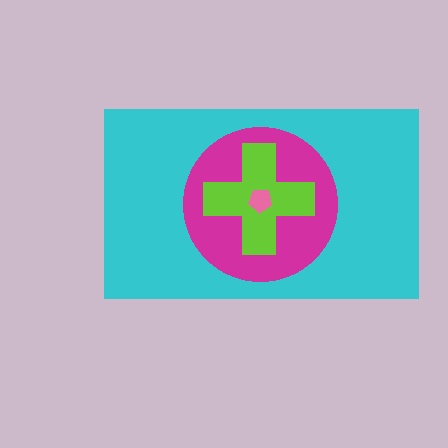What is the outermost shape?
The cyan rectangle.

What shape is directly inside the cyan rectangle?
The magenta circle.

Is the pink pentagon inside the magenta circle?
Yes.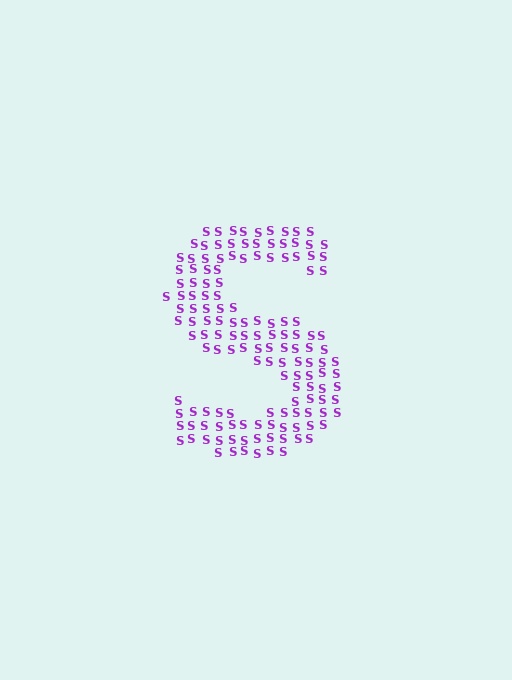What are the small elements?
The small elements are letter S's.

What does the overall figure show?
The overall figure shows the letter S.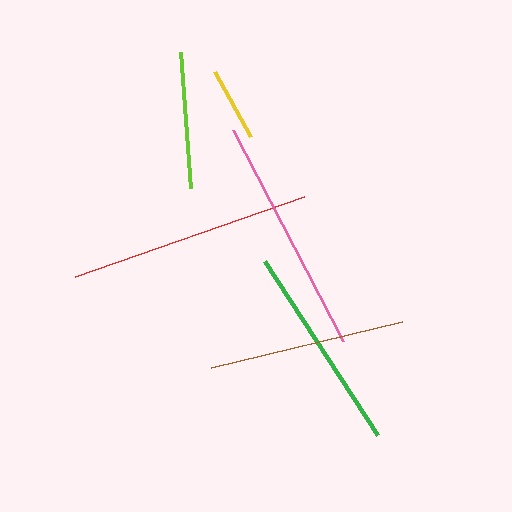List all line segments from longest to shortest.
From longest to shortest: red, pink, green, brown, lime, yellow.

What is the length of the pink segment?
The pink segment is approximately 238 pixels long.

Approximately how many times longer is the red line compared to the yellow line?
The red line is approximately 3.3 times the length of the yellow line.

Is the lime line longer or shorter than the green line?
The green line is longer than the lime line.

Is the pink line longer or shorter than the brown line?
The pink line is longer than the brown line.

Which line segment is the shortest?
The yellow line is the shortest at approximately 74 pixels.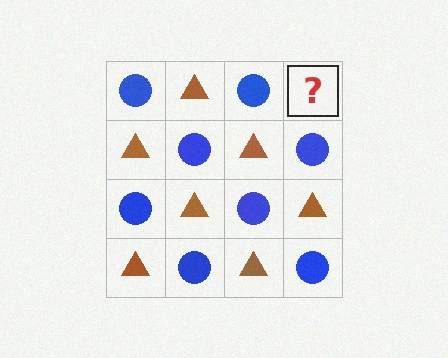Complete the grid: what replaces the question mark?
The question mark should be replaced with a brown triangle.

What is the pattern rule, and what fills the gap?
The rule is that it alternates blue circle and brown triangle in a checkerboard pattern. The gap should be filled with a brown triangle.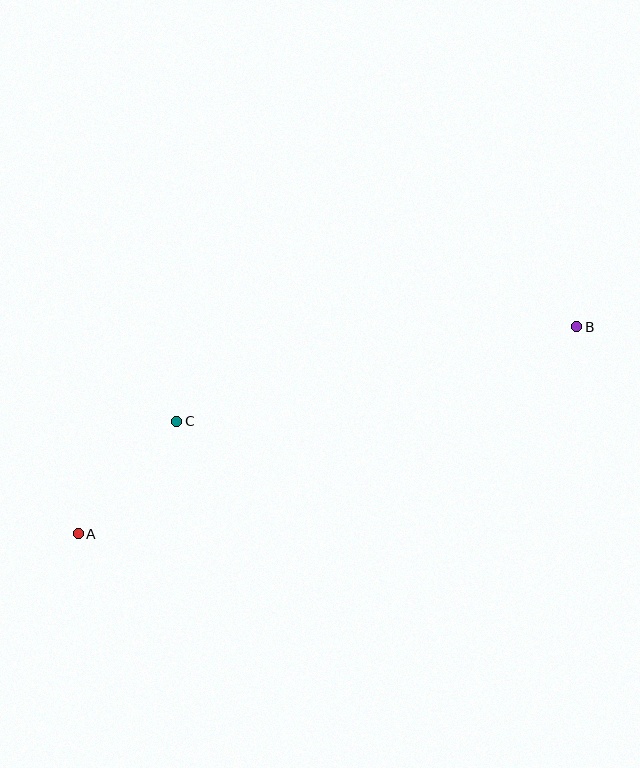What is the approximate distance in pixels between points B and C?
The distance between B and C is approximately 411 pixels.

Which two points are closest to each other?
Points A and C are closest to each other.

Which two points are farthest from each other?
Points A and B are farthest from each other.